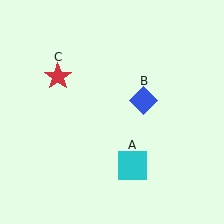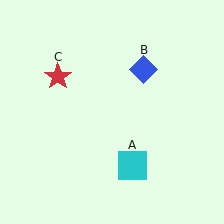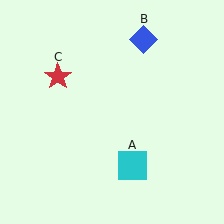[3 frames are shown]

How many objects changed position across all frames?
1 object changed position: blue diamond (object B).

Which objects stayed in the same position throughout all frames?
Cyan square (object A) and red star (object C) remained stationary.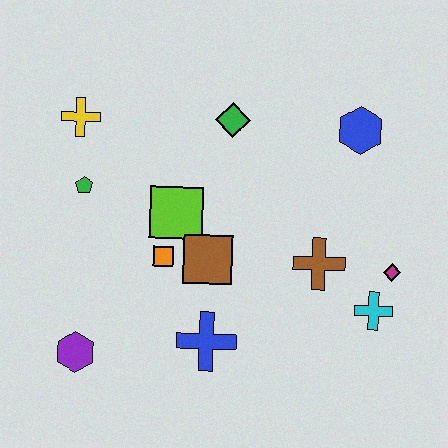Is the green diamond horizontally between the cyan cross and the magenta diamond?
No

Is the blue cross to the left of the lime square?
No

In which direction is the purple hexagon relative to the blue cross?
The purple hexagon is to the left of the blue cross.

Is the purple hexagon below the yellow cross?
Yes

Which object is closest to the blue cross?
The brown square is closest to the blue cross.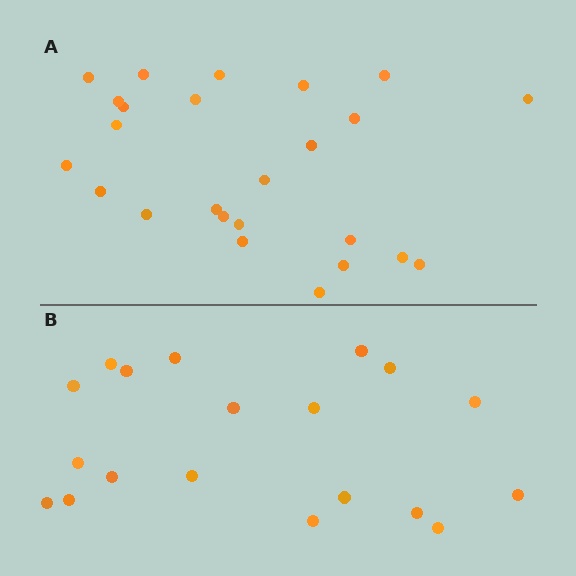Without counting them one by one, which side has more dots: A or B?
Region A (the top region) has more dots.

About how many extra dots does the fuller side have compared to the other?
Region A has about 6 more dots than region B.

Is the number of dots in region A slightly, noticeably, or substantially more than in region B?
Region A has noticeably more, but not dramatically so. The ratio is roughly 1.3 to 1.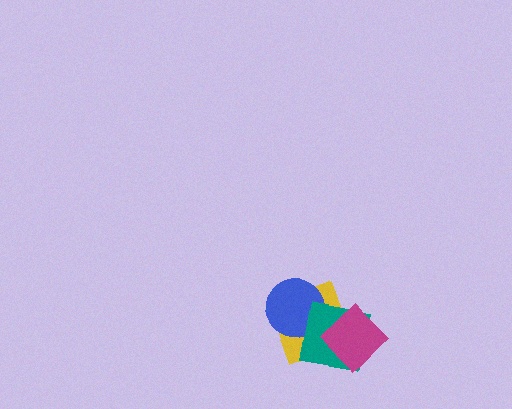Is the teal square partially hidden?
Yes, it is partially covered by another shape.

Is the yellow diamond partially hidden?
Yes, it is partially covered by another shape.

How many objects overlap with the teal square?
3 objects overlap with the teal square.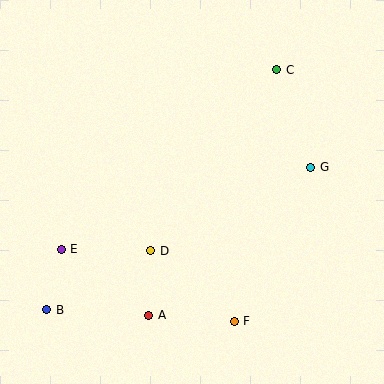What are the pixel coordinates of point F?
Point F is at (234, 321).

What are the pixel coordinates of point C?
Point C is at (277, 70).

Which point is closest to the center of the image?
Point D at (151, 251) is closest to the center.